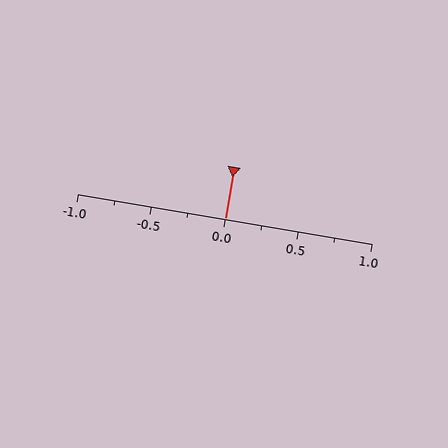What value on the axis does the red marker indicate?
The marker indicates approximately 0.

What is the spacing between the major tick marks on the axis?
The major ticks are spaced 0.5 apart.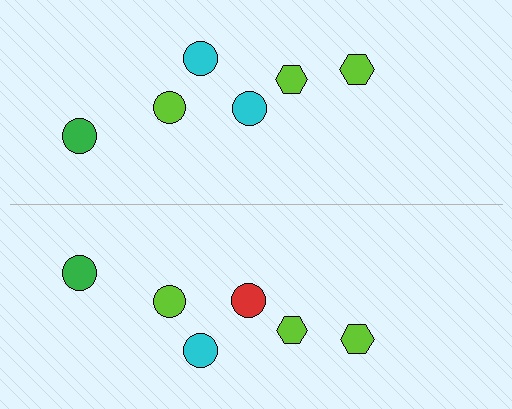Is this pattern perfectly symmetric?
No, the pattern is not perfectly symmetric. The red circle on the bottom side breaks the symmetry — its mirror counterpart is cyan.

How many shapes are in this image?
There are 12 shapes in this image.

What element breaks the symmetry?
The red circle on the bottom side breaks the symmetry — its mirror counterpart is cyan.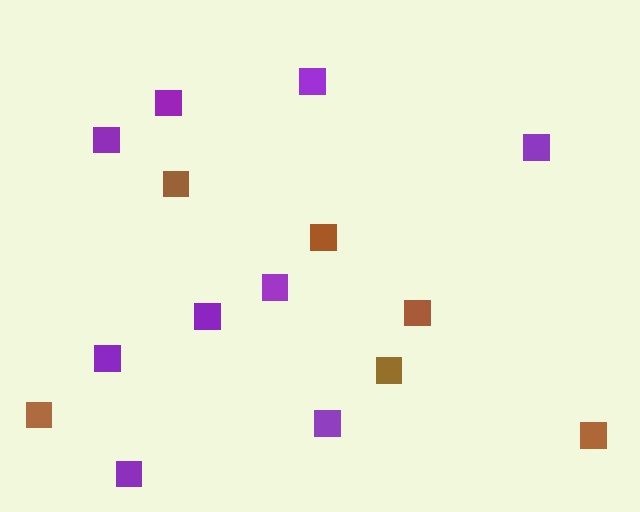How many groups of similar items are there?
There are 2 groups: one group of brown squares (6) and one group of purple squares (9).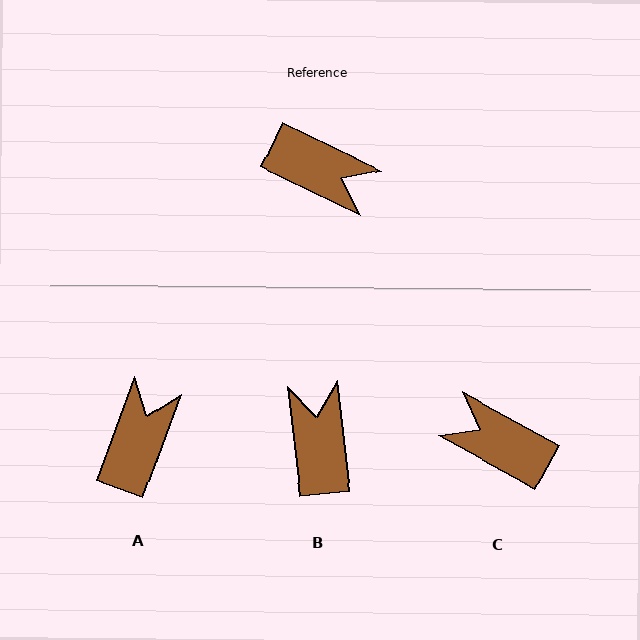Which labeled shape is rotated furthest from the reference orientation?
C, about 177 degrees away.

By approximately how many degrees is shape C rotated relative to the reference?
Approximately 177 degrees counter-clockwise.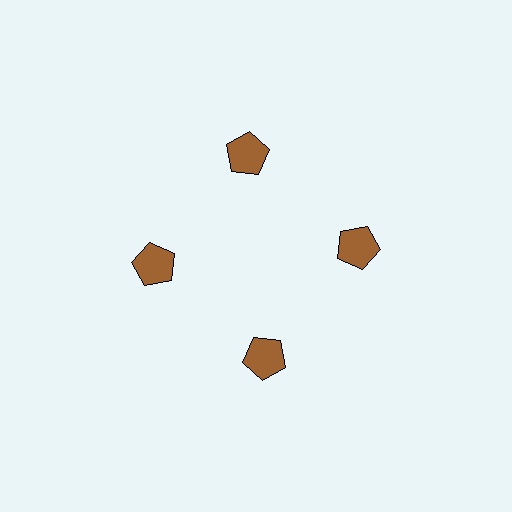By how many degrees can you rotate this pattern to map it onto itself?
The pattern maps onto itself every 90 degrees of rotation.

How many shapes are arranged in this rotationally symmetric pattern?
There are 4 shapes, arranged in 4 groups of 1.